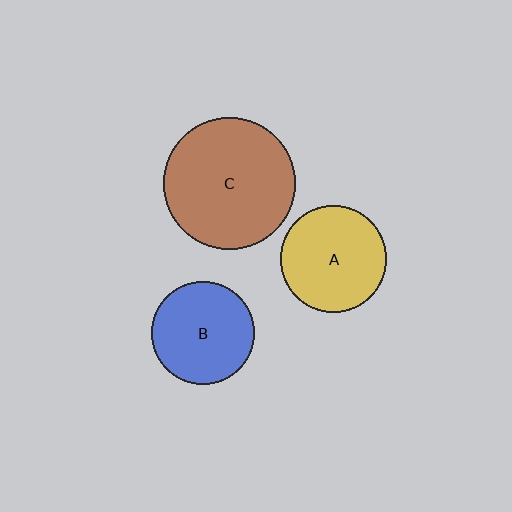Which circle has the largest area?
Circle C (brown).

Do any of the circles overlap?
No, none of the circles overlap.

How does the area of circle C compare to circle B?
Approximately 1.6 times.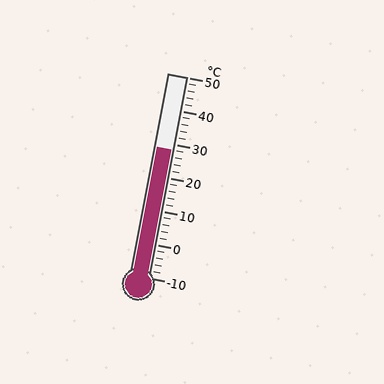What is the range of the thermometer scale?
The thermometer scale ranges from -10°C to 50°C.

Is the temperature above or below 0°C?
The temperature is above 0°C.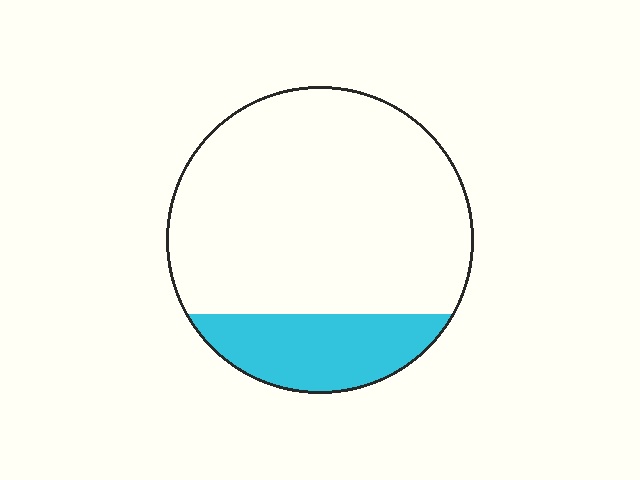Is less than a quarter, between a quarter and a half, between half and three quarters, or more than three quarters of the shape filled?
Less than a quarter.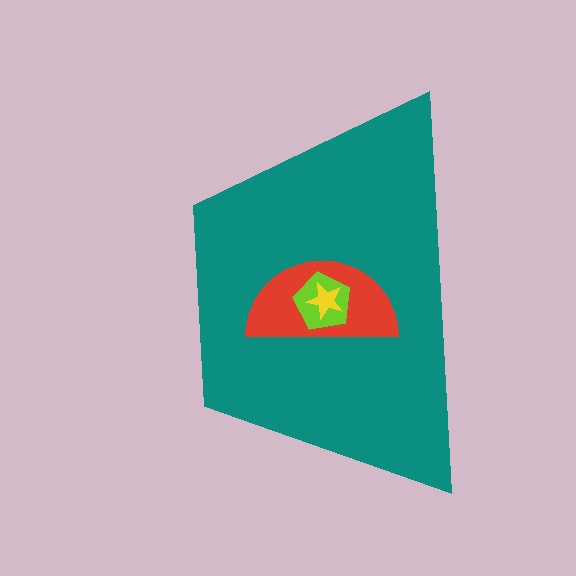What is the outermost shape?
The teal trapezoid.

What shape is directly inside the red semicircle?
The lime pentagon.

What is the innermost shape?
The yellow star.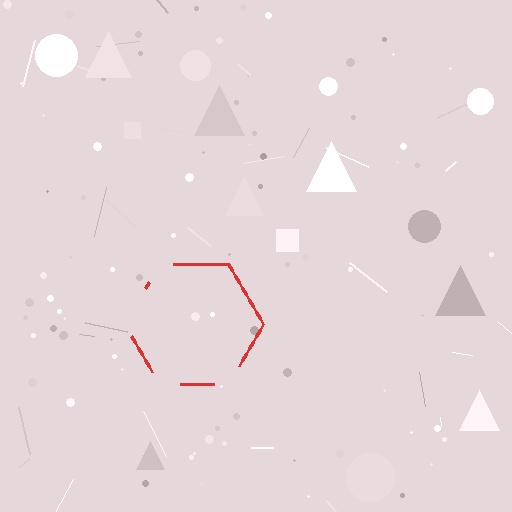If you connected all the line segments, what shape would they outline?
They would outline a hexagon.